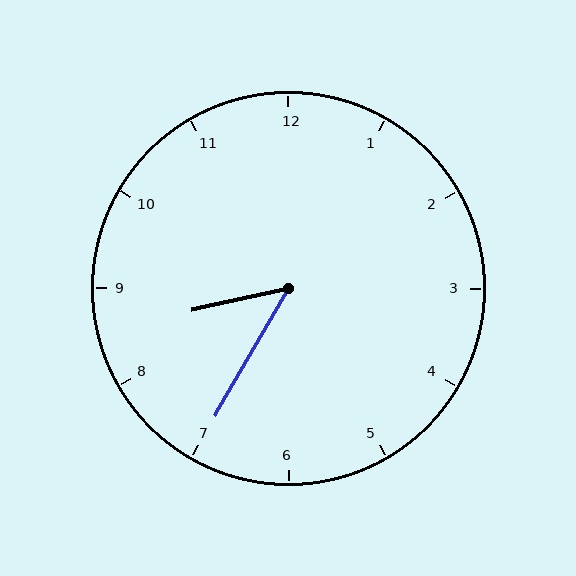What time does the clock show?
8:35.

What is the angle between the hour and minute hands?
Approximately 48 degrees.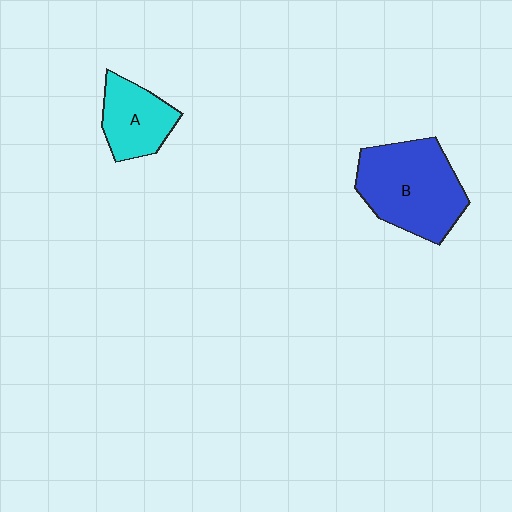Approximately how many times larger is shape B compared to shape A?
Approximately 1.8 times.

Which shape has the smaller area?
Shape A (cyan).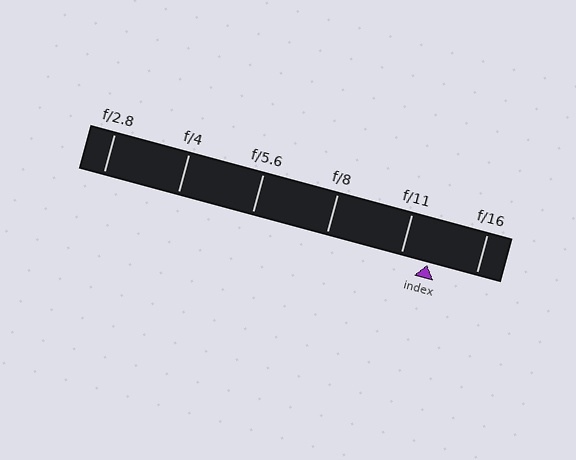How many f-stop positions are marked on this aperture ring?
There are 6 f-stop positions marked.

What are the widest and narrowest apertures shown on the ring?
The widest aperture shown is f/2.8 and the narrowest is f/16.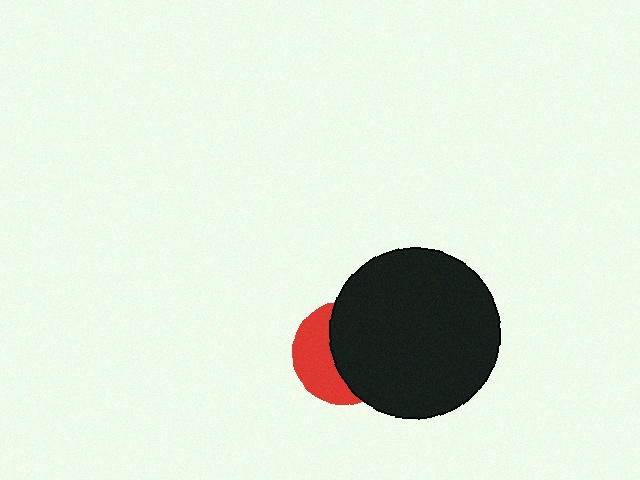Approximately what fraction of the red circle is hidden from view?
Roughly 58% of the red circle is hidden behind the black circle.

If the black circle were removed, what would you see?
You would see the complete red circle.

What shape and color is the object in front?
The object in front is a black circle.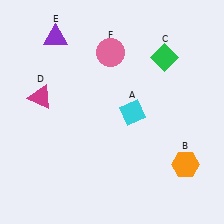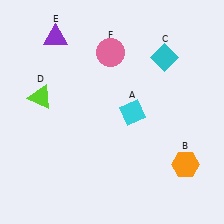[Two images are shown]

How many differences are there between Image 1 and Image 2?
There are 2 differences between the two images.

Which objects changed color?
C changed from green to cyan. D changed from magenta to lime.